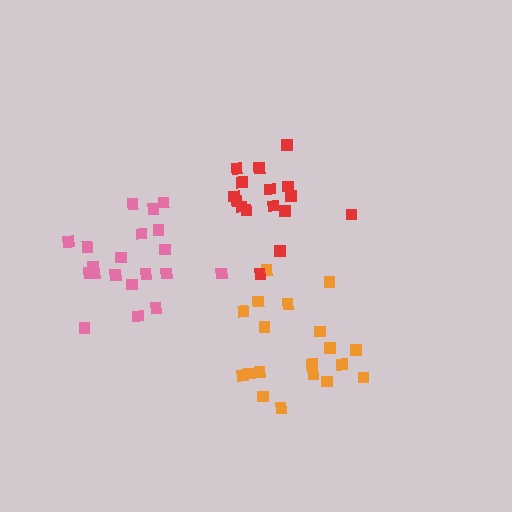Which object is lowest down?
The orange cluster is bottommost.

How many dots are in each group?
Group 1: 19 dots, Group 2: 16 dots, Group 3: 20 dots (55 total).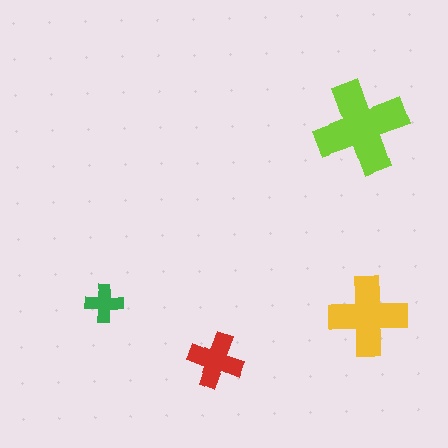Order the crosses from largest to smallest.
the lime one, the yellow one, the red one, the green one.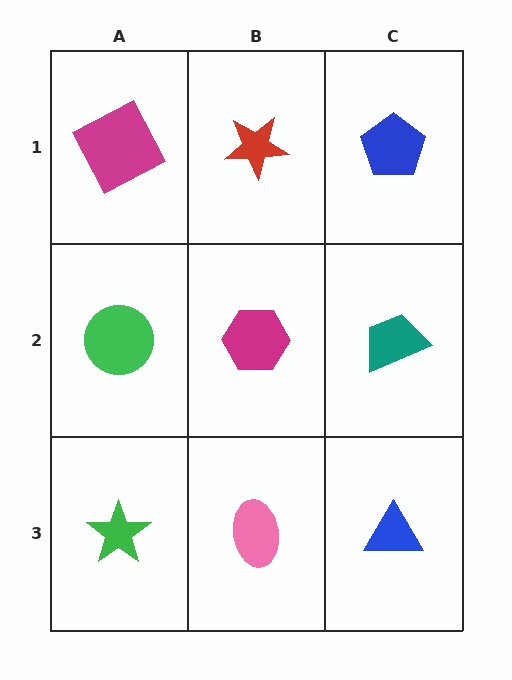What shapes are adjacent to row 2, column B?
A red star (row 1, column B), a pink ellipse (row 3, column B), a green circle (row 2, column A), a teal trapezoid (row 2, column C).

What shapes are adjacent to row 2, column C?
A blue pentagon (row 1, column C), a blue triangle (row 3, column C), a magenta hexagon (row 2, column B).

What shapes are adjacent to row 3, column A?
A green circle (row 2, column A), a pink ellipse (row 3, column B).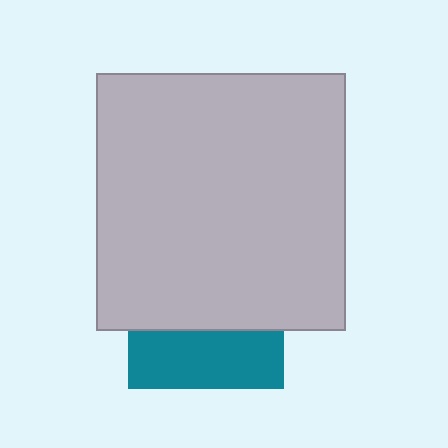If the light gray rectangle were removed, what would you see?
You would see the complete teal square.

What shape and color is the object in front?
The object in front is a light gray rectangle.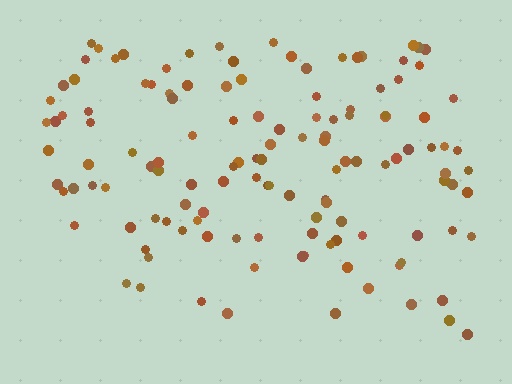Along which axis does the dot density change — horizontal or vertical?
Vertical.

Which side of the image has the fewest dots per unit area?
The bottom.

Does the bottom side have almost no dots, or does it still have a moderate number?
Still a moderate number, just noticeably fewer than the top.